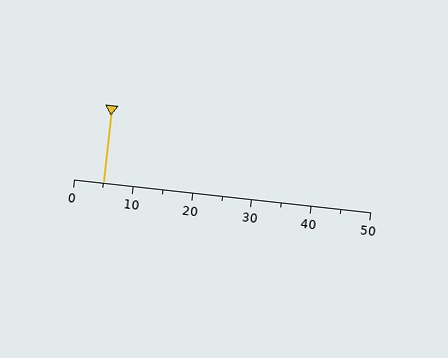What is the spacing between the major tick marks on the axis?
The major ticks are spaced 10 apart.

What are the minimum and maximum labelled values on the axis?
The axis runs from 0 to 50.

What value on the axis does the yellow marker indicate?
The marker indicates approximately 5.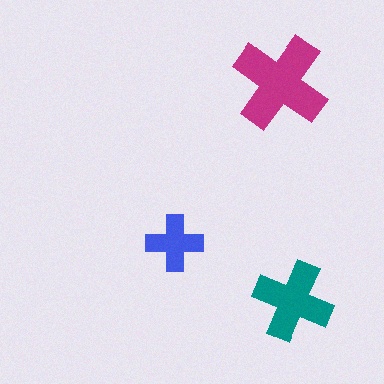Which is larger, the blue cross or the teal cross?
The teal one.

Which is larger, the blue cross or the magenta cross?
The magenta one.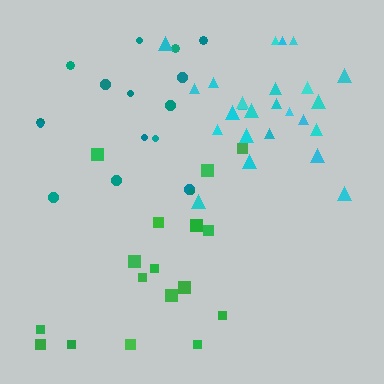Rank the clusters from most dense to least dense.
cyan, teal, green.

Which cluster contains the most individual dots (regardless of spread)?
Cyan (25).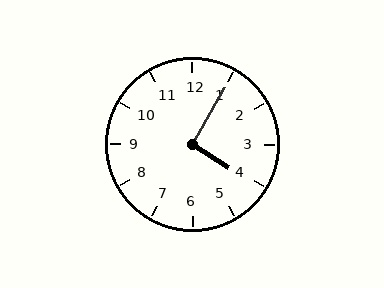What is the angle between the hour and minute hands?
Approximately 92 degrees.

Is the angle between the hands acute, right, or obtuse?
It is right.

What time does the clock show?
4:05.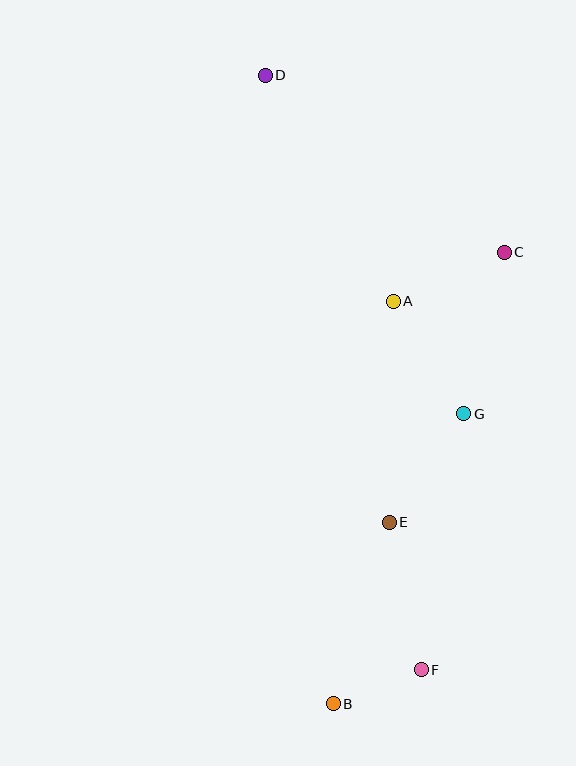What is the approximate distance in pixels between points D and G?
The distance between D and G is approximately 392 pixels.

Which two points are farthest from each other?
Points B and D are farthest from each other.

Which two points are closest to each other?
Points B and F are closest to each other.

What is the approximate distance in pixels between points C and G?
The distance between C and G is approximately 166 pixels.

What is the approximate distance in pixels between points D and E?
The distance between D and E is approximately 464 pixels.